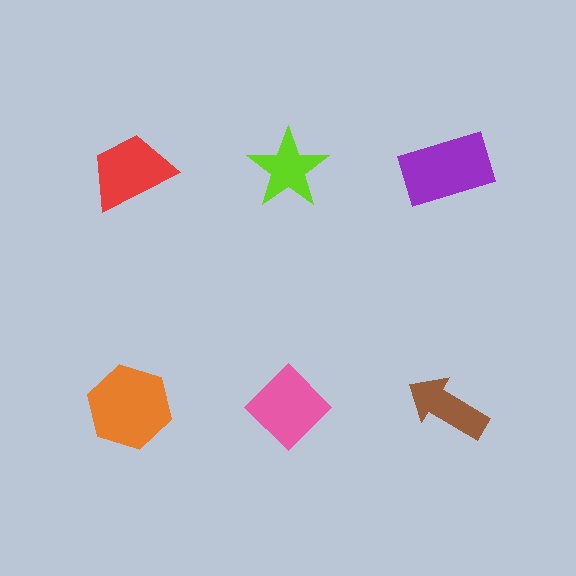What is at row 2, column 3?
A brown arrow.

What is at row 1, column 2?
A lime star.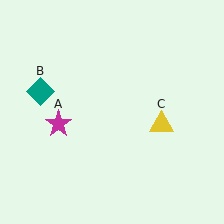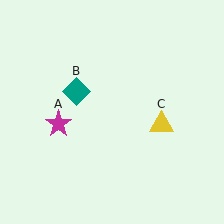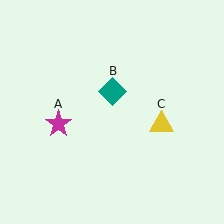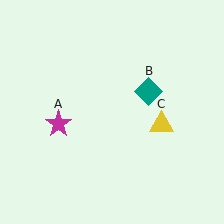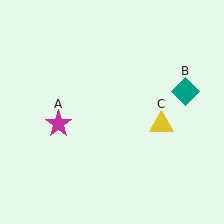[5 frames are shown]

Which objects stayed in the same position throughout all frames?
Magenta star (object A) and yellow triangle (object C) remained stationary.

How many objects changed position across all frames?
1 object changed position: teal diamond (object B).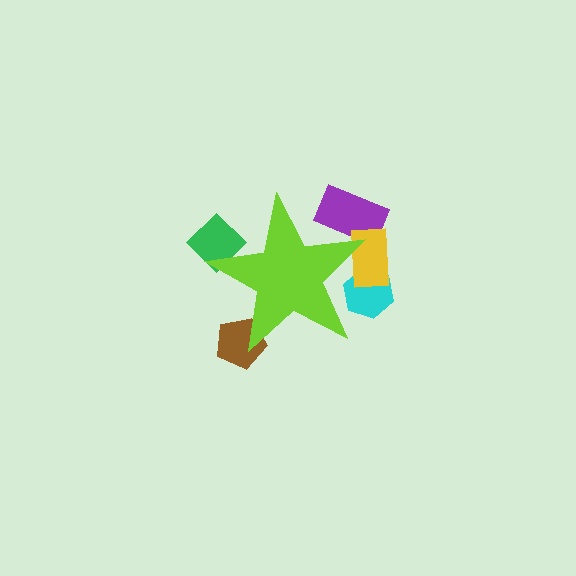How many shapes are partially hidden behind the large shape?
5 shapes are partially hidden.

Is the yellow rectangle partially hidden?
Yes, the yellow rectangle is partially hidden behind the lime star.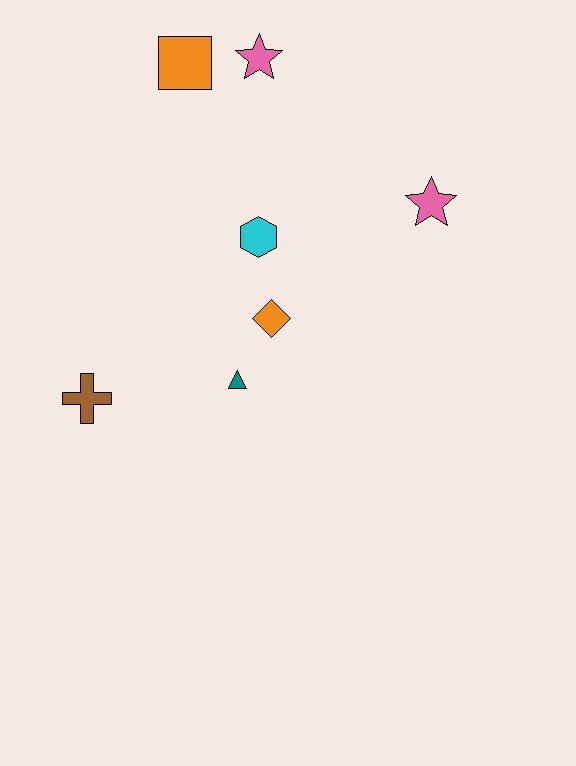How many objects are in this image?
There are 7 objects.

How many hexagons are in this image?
There is 1 hexagon.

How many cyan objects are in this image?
There is 1 cyan object.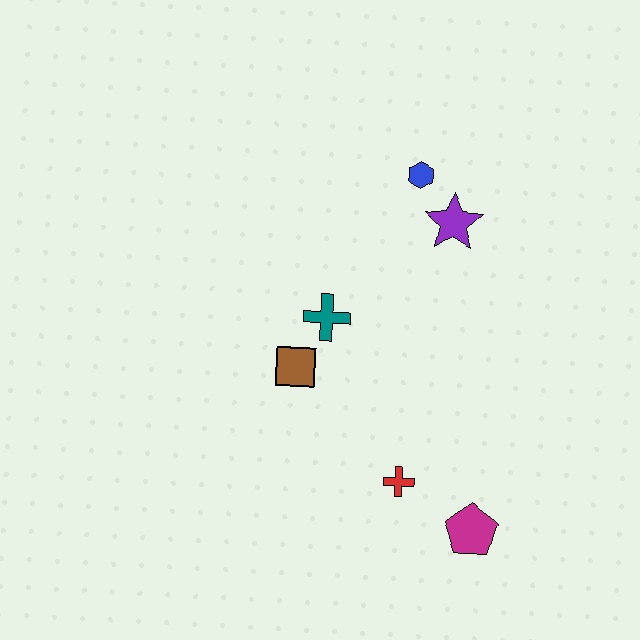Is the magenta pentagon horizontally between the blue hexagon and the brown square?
No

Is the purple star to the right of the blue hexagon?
Yes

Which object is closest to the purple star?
The blue hexagon is closest to the purple star.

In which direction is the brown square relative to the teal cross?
The brown square is below the teal cross.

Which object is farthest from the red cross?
The blue hexagon is farthest from the red cross.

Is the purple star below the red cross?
No